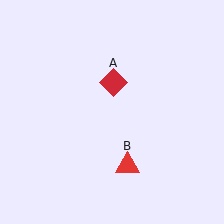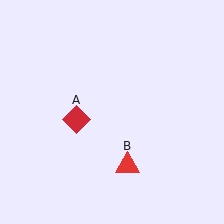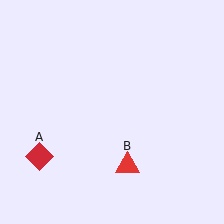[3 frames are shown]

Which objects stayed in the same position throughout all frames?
Red triangle (object B) remained stationary.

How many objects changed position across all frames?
1 object changed position: red diamond (object A).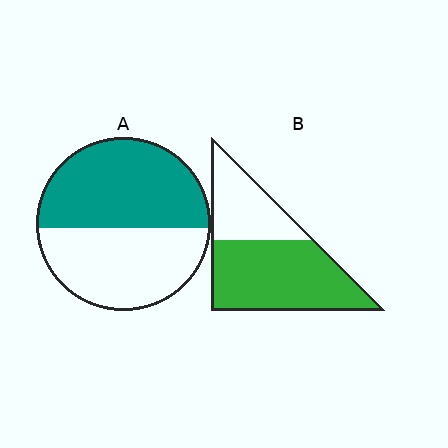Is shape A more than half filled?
Roughly half.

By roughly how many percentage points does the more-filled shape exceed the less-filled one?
By roughly 10 percentage points (B over A).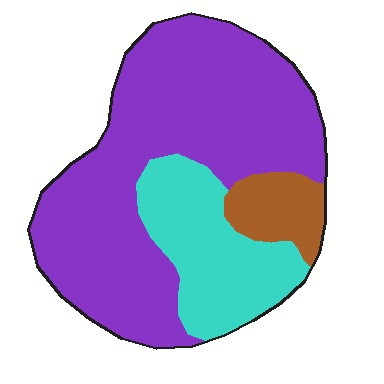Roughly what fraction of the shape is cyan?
Cyan covers around 25% of the shape.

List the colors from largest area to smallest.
From largest to smallest: purple, cyan, brown.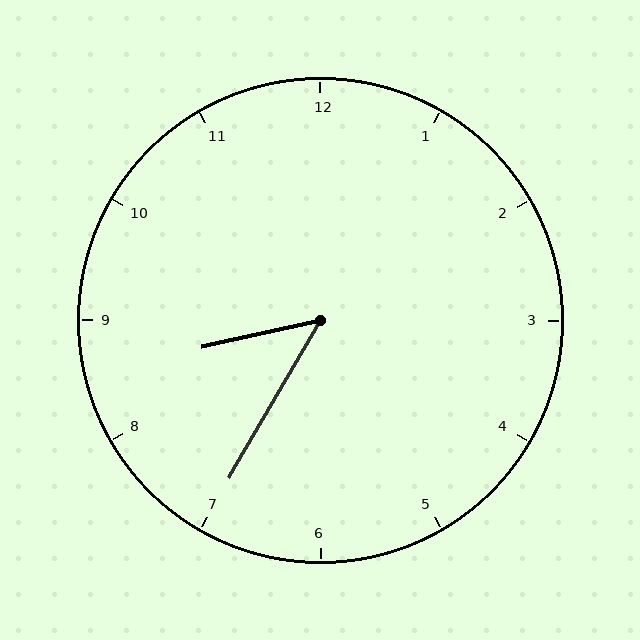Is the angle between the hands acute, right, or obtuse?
It is acute.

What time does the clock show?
8:35.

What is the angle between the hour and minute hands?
Approximately 48 degrees.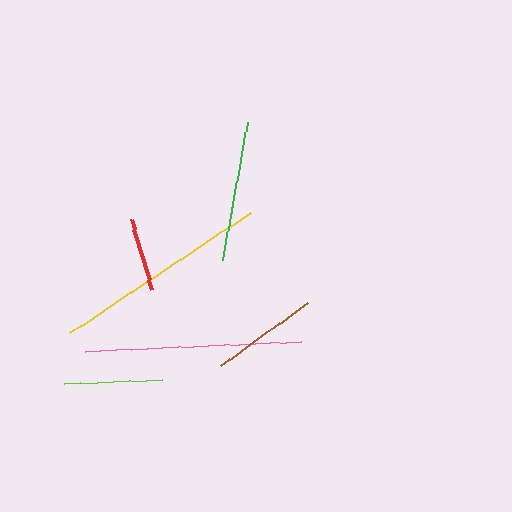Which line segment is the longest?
The pink line is the longest at approximately 217 pixels.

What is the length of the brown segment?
The brown segment is approximately 107 pixels long.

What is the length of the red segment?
The red segment is approximately 74 pixels long.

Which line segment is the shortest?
The red line is the shortest at approximately 74 pixels.